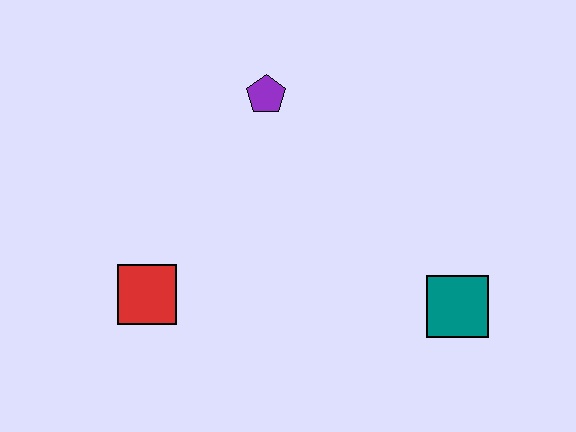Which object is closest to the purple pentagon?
The red square is closest to the purple pentagon.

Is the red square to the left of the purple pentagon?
Yes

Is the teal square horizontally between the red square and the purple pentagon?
No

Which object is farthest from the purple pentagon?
The teal square is farthest from the purple pentagon.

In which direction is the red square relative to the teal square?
The red square is to the left of the teal square.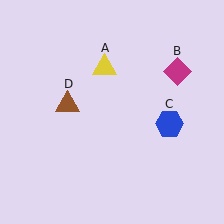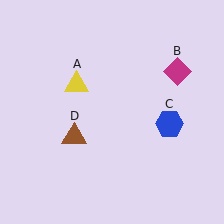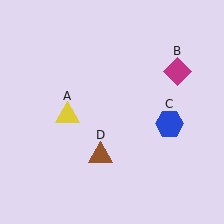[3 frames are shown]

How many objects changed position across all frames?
2 objects changed position: yellow triangle (object A), brown triangle (object D).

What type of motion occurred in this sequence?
The yellow triangle (object A), brown triangle (object D) rotated counterclockwise around the center of the scene.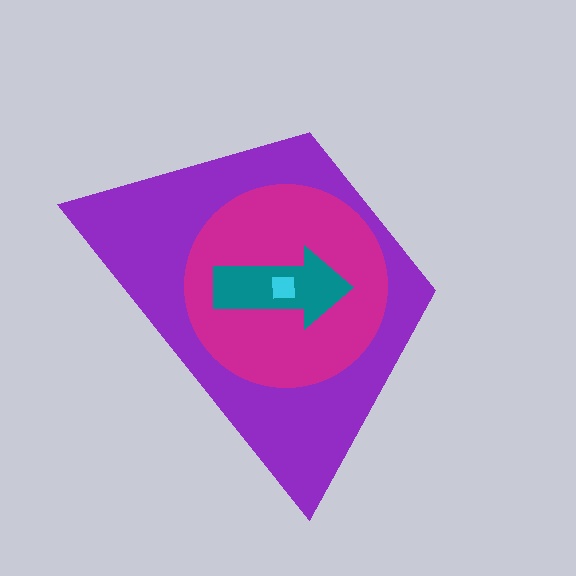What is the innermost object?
The cyan square.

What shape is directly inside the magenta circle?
The teal arrow.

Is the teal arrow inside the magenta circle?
Yes.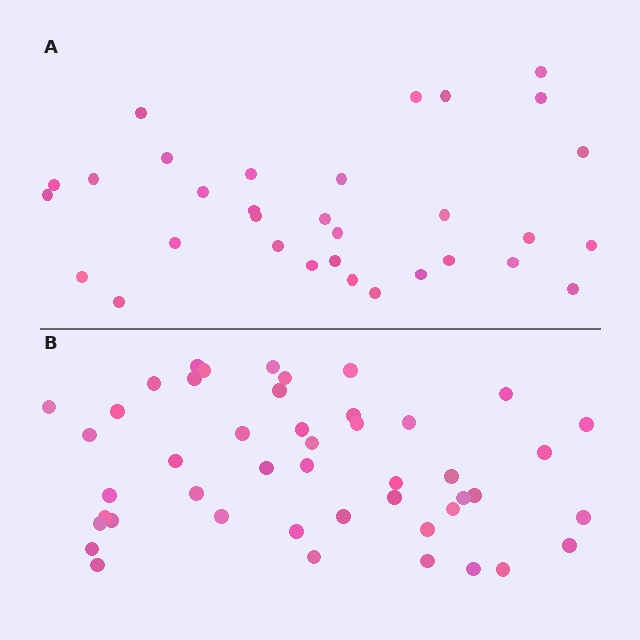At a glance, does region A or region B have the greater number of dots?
Region B (the bottom region) has more dots.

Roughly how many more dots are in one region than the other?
Region B has approximately 15 more dots than region A.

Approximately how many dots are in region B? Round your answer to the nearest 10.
About 50 dots. (The exact count is 46, which rounds to 50.)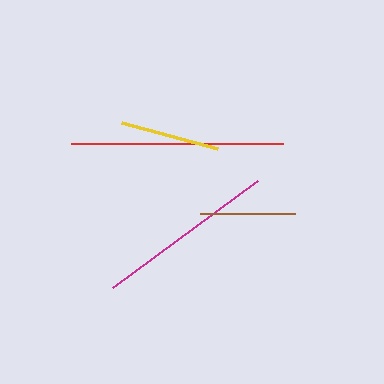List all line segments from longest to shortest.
From longest to shortest: red, magenta, yellow, brown.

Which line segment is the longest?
The red line is the longest at approximately 211 pixels.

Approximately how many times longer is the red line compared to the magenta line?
The red line is approximately 1.2 times the length of the magenta line.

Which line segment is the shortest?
The brown line is the shortest at approximately 95 pixels.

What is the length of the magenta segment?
The magenta segment is approximately 180 pixels long.